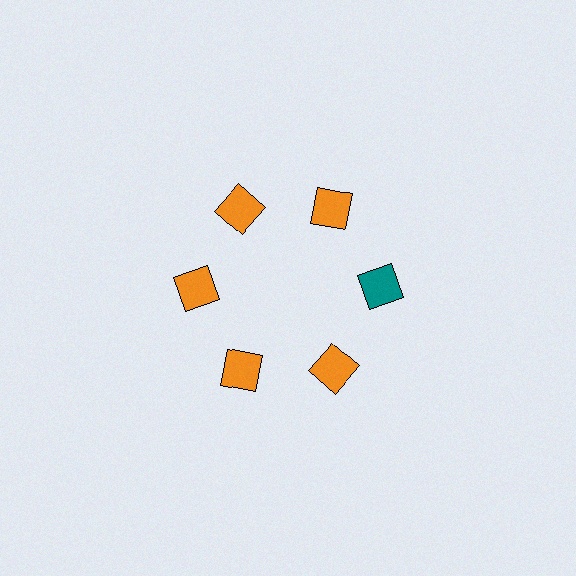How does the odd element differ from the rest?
It has a different color: teal instead of orange.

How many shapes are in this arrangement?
There are 6 shapes arranged in a ring pattern.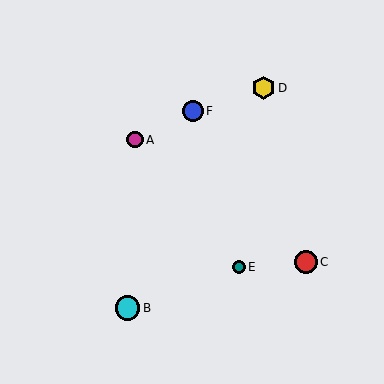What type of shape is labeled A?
Shape A is a magenta circle.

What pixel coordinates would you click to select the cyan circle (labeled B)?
Click at (127, 308) to select the cyan circle B.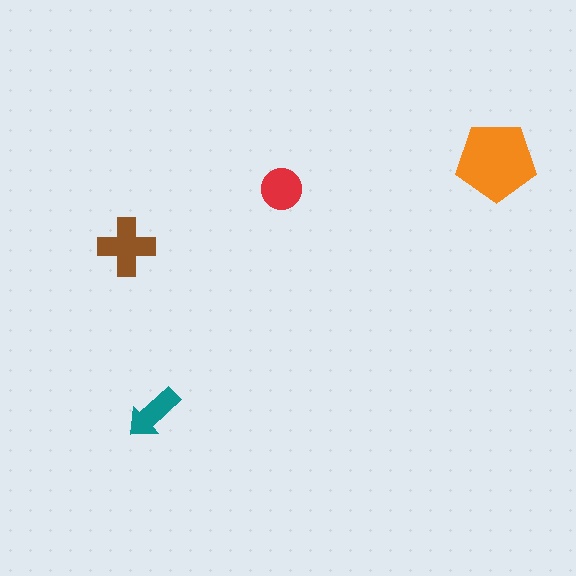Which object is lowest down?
The teal arrow is bottommost.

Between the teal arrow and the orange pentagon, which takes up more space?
The orange pentagon.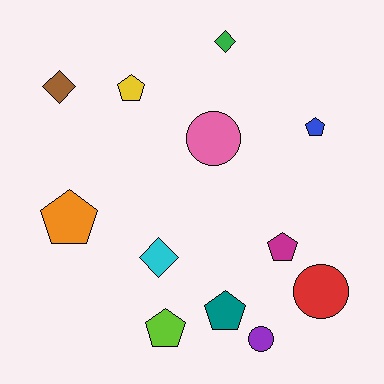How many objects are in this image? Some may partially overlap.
There are 12 objects.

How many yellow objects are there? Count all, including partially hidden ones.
There is 1 yellow object.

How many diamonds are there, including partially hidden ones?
There are 3 diamonds.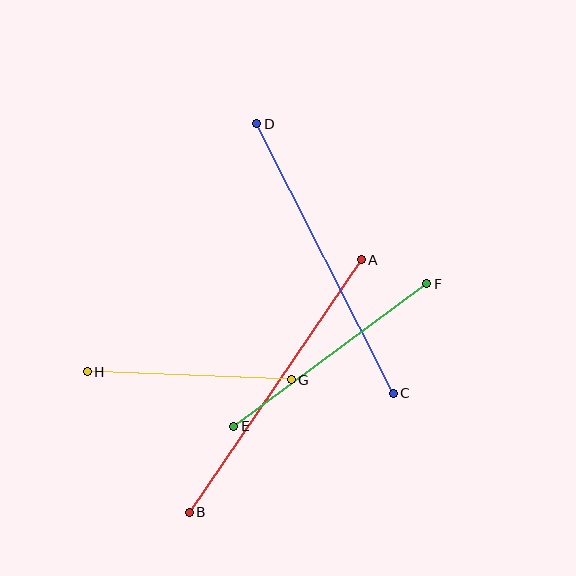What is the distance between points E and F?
The distance is approximately 240 pixels.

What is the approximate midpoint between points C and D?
The midpoint is at approximately (325, 259) pixels.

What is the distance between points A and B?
The distance is approximately 306 pixels.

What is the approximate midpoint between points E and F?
The midpoint is at approximately (330, 355) pixels.